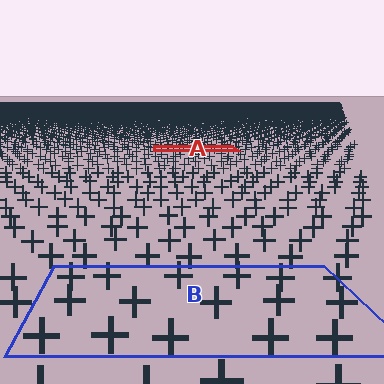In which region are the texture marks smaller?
The texture marks are smaller in region A, because it is farther away.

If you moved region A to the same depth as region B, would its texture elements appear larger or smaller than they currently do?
They would appear larger. At a closer depth, the same texture elements are projected at a bigger on-screen size.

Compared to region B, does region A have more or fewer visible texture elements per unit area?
Region A has more texture elements per unit area — they are packed more densely because it is farther away.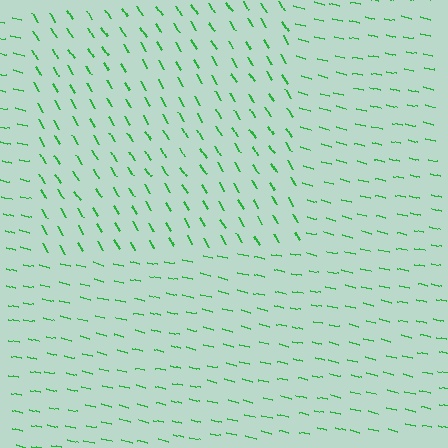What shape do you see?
I see a rectangle.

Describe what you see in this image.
The image is filled with small green line segments. A rectangle region in the image has lines oriented differently from the surrounding lines, creating a visible texture boundary.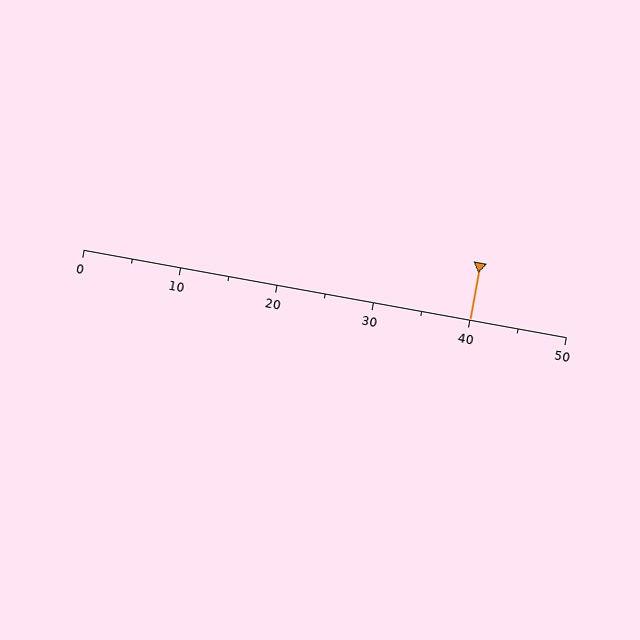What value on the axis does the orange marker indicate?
The marker indicates approximately 40.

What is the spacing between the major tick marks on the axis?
The major ticks are spaced 10 apart.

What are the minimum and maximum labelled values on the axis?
The axis runs from 0 to 50.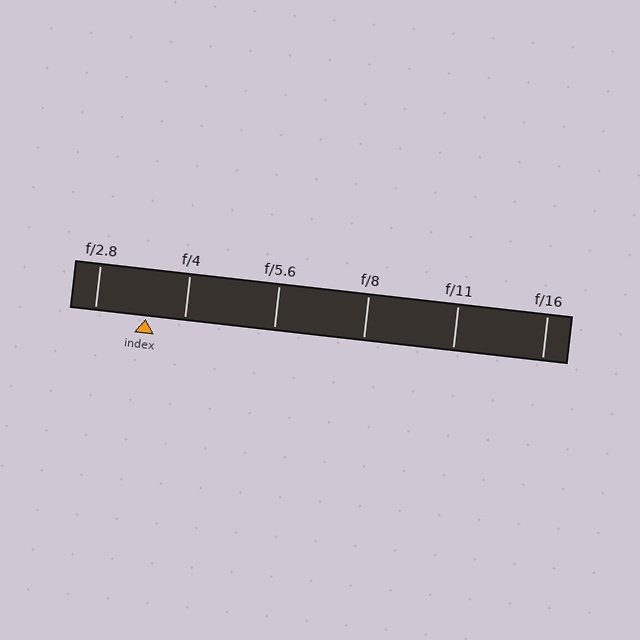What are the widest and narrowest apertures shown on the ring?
The widest aperture shown is f/2.8 and the narrowest is f/16.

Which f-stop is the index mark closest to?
The index mark is closest to f/4.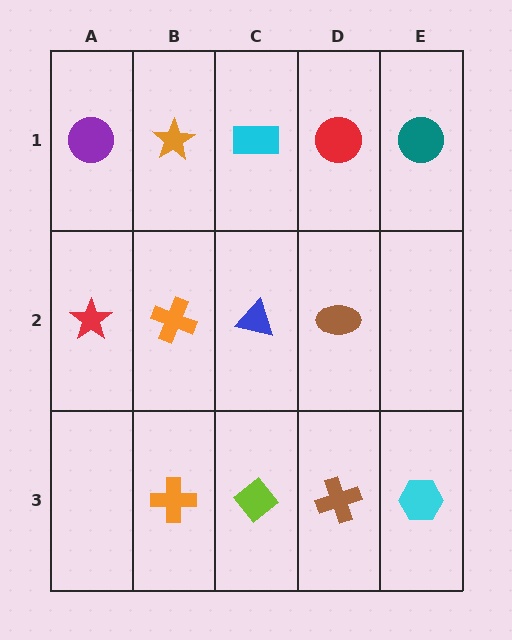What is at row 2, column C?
A blue triangle.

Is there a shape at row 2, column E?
No, that cell is empty.